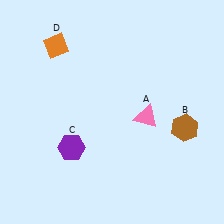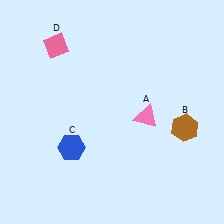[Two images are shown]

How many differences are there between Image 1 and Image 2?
There are 2 differences between the two images.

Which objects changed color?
C changed from purple to blue. D changed from orange to pink.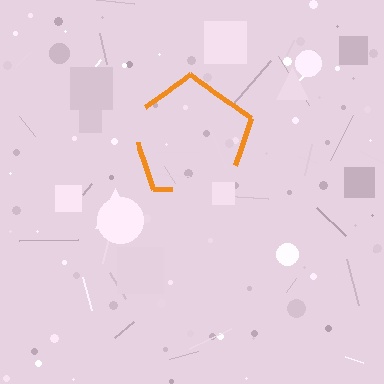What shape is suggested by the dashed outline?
The dashed outline suggests a pentagon.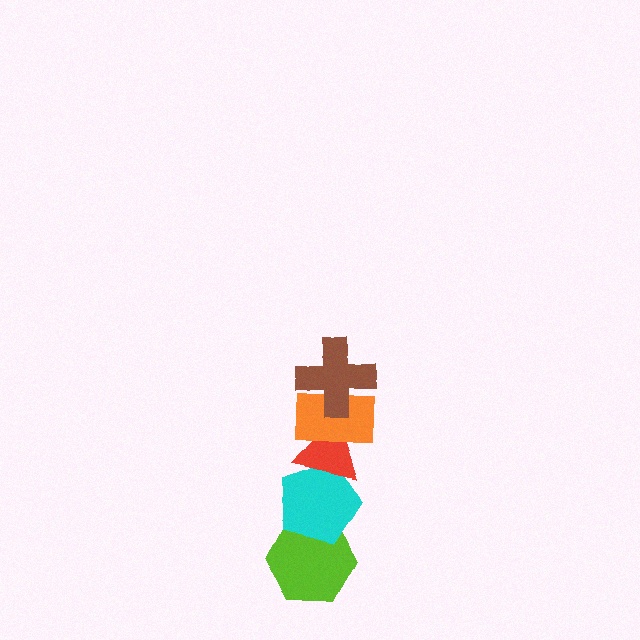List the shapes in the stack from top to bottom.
From top to bottom: the brown cross, the orange rectangle, the red triangle, the cyan pentagon, the lime hexagon.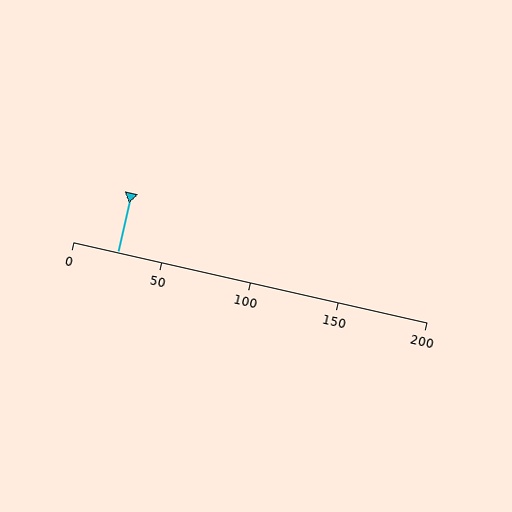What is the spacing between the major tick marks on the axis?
The major ticks are spaced 50 apart.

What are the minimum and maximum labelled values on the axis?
The axis runs from 0 to 200.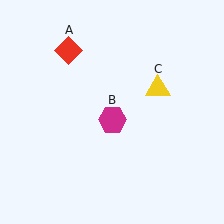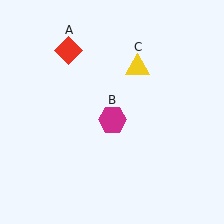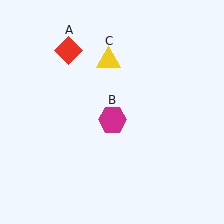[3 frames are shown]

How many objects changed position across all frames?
1 object changed position: yellow triangle (object C).